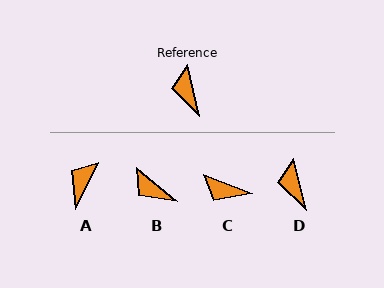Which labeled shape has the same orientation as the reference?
D.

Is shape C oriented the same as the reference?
No, it is off by about 55 degrees.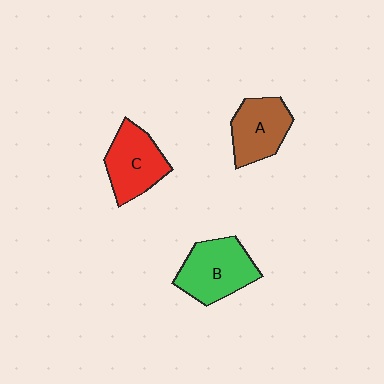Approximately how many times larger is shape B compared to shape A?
Approximately 1.2 times.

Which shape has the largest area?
Shape B (green).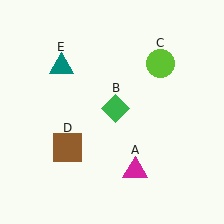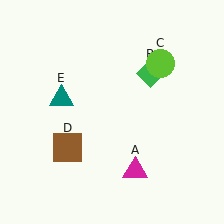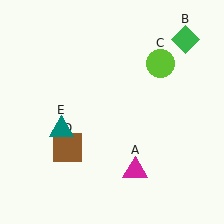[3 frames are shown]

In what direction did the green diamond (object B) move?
The green diamond (object B) moved up and to the right.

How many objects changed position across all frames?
2 objects changed position: green diamond (object B), teal triangle (object E).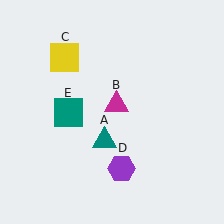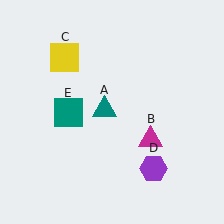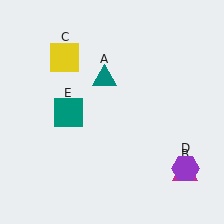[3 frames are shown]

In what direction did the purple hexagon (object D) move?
The purple hexagon (object D) moved right.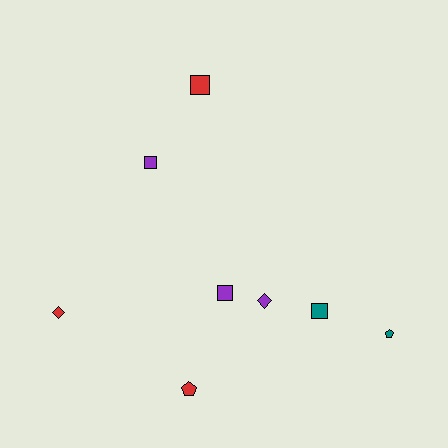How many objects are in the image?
There are 8 objects.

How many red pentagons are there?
There is 1 red pentagon.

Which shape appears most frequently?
Square, with 4 objects.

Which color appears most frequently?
Purple, with 3 objects.